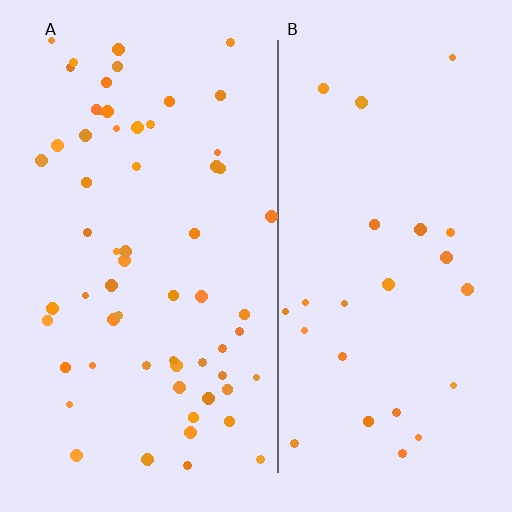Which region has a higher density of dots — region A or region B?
A (the left).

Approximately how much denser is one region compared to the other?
Approximately 2.4× — region A over region B.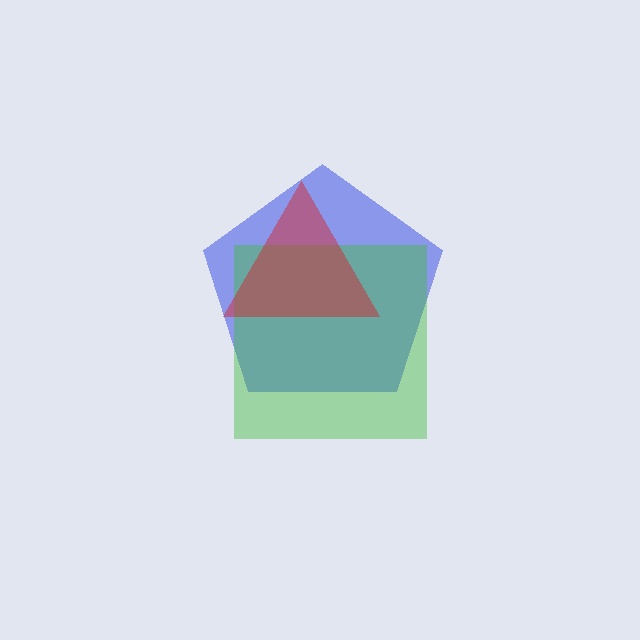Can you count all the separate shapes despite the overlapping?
Yes, there are 3 separate shapes.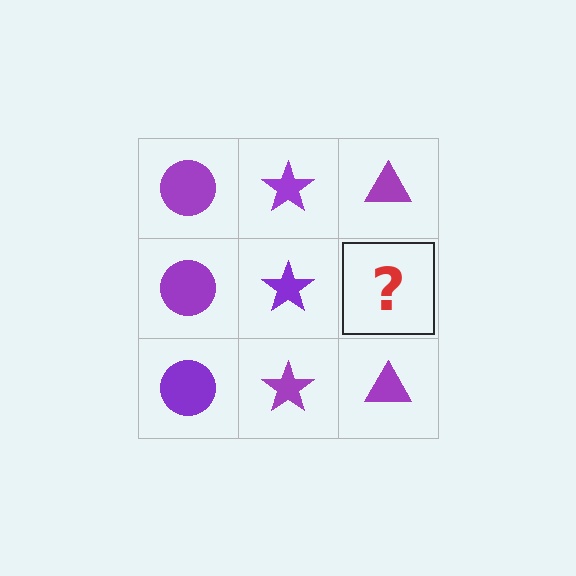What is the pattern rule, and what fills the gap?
The rule is that each column has a consistent shape. The gap should be filled with a purple triangle.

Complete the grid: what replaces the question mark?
The question mark should be replaced with a purple triangle.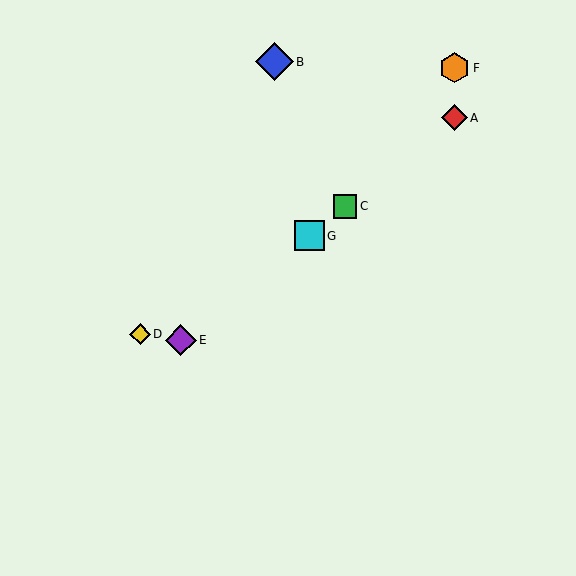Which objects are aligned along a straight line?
Objects A, C, E, G are aligned along a straight line.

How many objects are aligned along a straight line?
4 objects (A, C, E, G) are aligned along a straight line.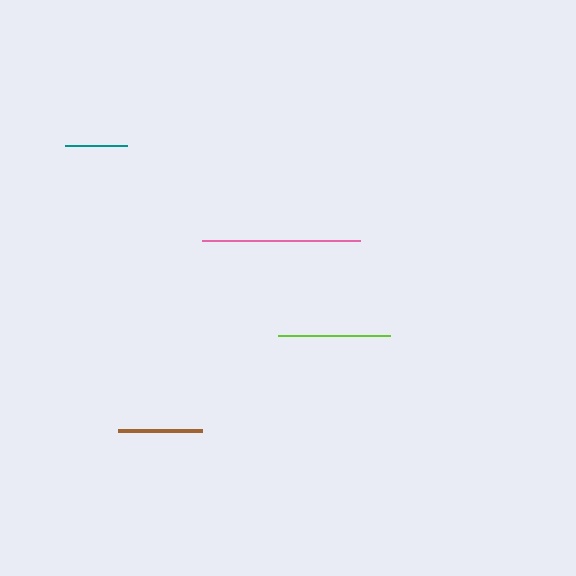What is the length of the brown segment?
The brown segment is approximately 84 pixels long.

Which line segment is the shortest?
The teal line is the shortest at approximately 61 pixels.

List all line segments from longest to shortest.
From longest to shortest: pink, lime, brown, teal.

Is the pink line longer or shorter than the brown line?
The pink line is longer than the brown line.